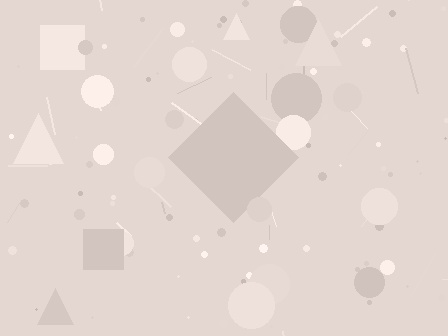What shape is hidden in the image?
A diamond is hidden in the image.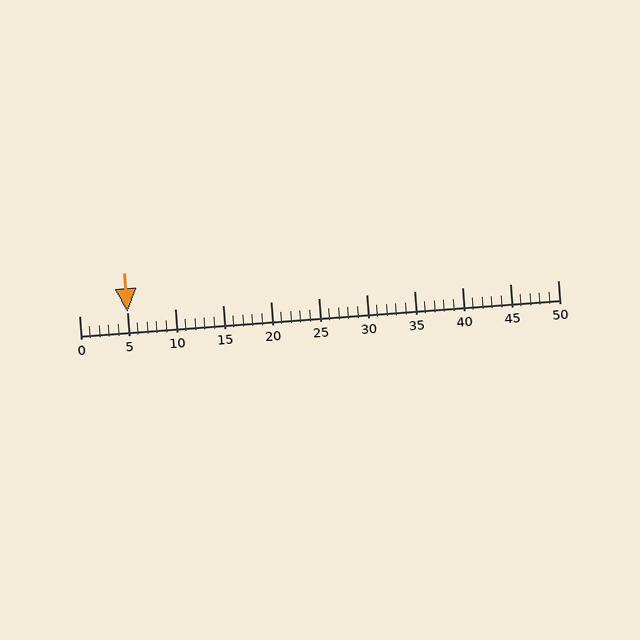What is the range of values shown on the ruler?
The ruler shows values from 0 to 50.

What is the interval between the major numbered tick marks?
The major tick marks are spaced 5 units apart.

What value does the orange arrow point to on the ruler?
The orange arrow points to approximately 5.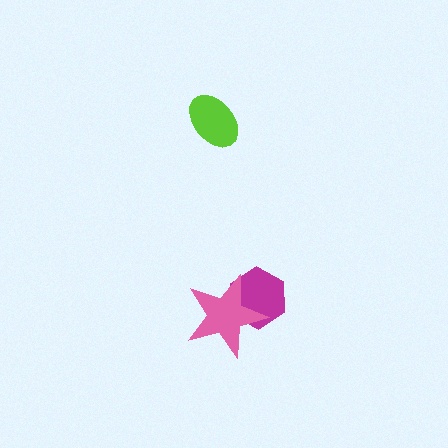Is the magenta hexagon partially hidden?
Yes, it is partially covered by another shape.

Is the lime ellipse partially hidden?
No, no other shape covers it.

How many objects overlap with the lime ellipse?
0 objects overlap with the lime ellipse.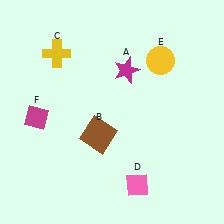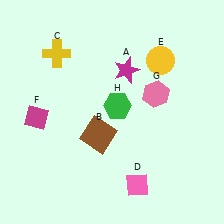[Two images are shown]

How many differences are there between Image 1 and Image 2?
There are 2 differences between the two images.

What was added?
A pink hexagon (G), a green hexagon (H) were added in Image 2.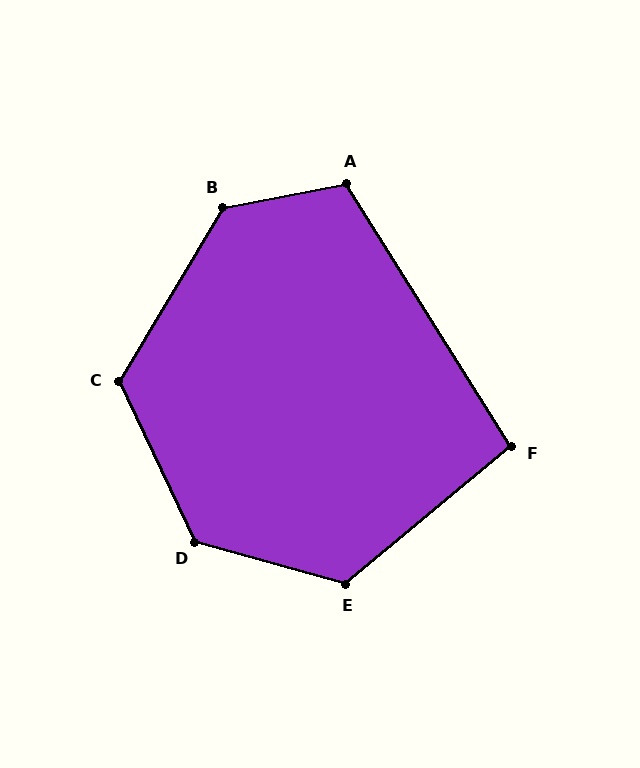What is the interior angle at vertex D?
Approximately 131 degrees (obtuse).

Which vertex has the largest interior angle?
B, at approximately 132 degrees.